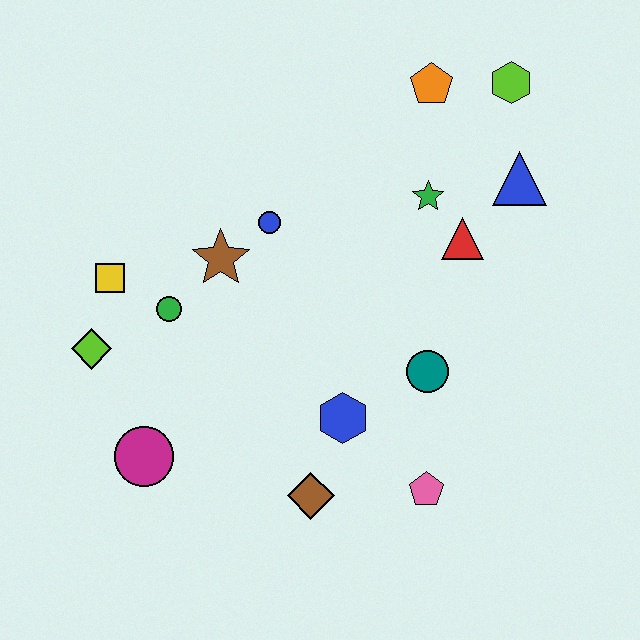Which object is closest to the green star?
The red triangle is closest to the green star.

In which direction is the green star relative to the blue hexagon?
The green star is above the blue hexagon.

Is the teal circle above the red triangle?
No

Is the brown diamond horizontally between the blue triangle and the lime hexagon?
No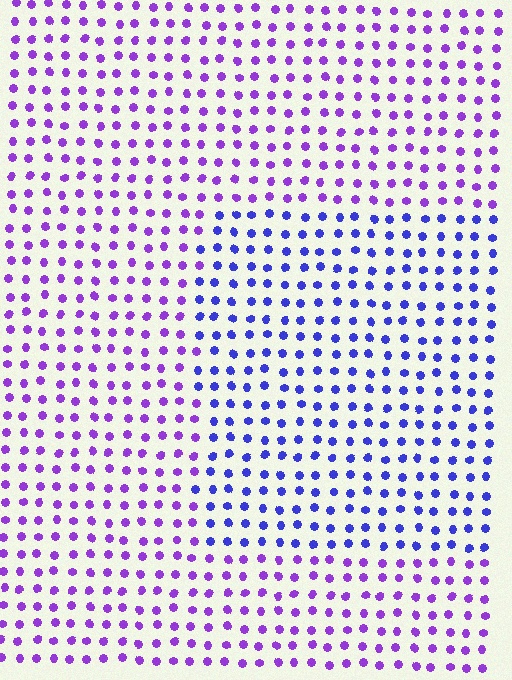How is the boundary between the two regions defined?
The boundary is defined purely by a slight shift in hue (about 36 degrees). Spacing, size, and orientation are identical on both sides.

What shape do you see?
I see a rectangle.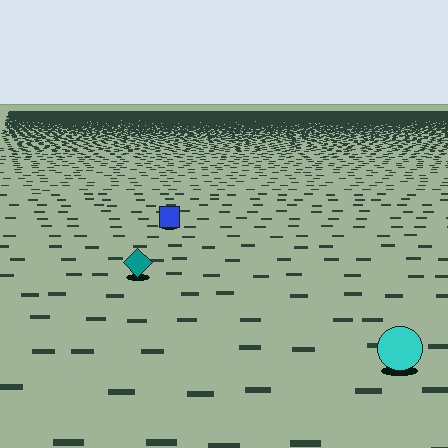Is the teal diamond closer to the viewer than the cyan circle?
No. The cyan circle is closer — you can tell from the texture gradient: the ground texture is coarser near it.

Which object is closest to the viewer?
The cyan circle is closest. The texture marks near it are larger and more spread out.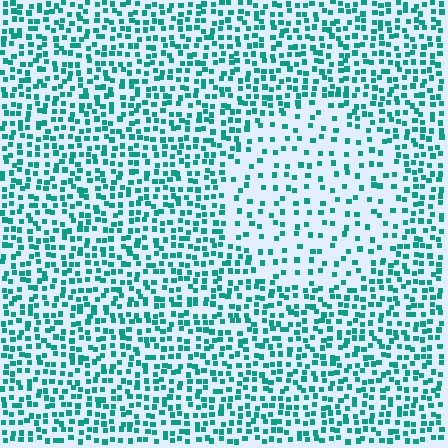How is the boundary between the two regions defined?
The boundary is defined by a change in element density (approximately 2.1x ratio). All elements are the same color, size, and shape.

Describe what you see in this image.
The image contains small teal elements arranged at two different densities. A circle-shaped region is visible where the elements are less densely packed than the surrounding area.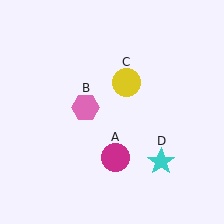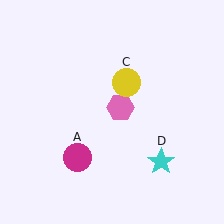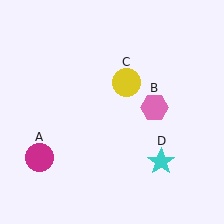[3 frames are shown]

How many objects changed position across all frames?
2 objects changed position: magenta circle (object A), pink hexagon (object B).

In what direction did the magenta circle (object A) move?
The magenta circle (object A) moved left.